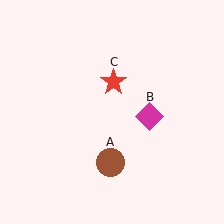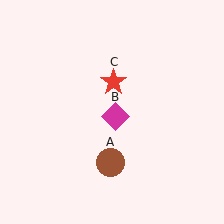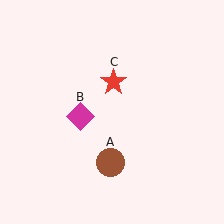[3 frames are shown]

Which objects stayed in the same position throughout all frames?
Brown circle (object A) and red star (object C) remained stationary.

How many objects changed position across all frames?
1 object changed position: magenta diamond (object B).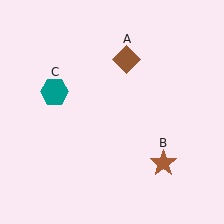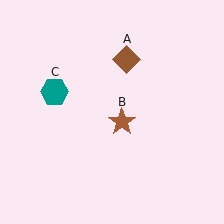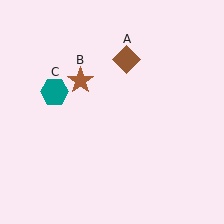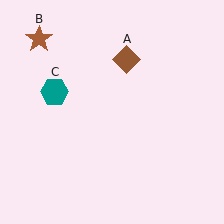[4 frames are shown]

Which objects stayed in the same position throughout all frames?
Brown diamond (object A) and teal hexagon (object C) remained stationary.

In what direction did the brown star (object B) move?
The brown star (object B) moved up and to the left.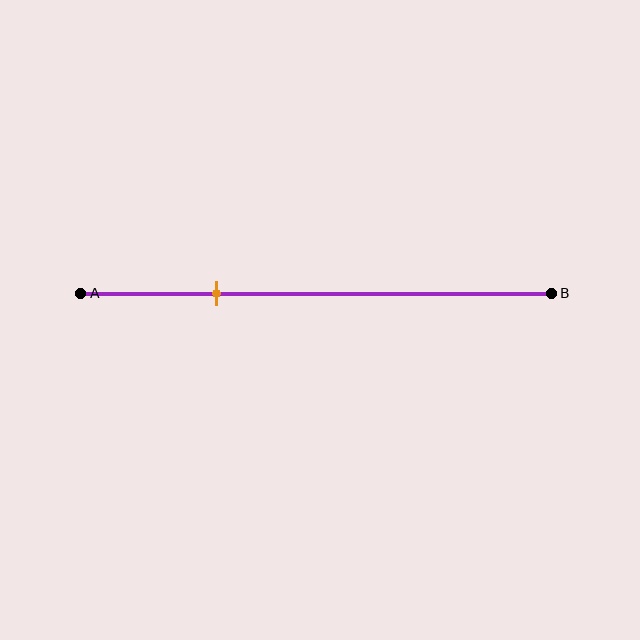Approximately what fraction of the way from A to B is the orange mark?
The orange mark is approximately 30% of the way from A to B.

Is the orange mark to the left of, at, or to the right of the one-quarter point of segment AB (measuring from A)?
The orange mark is to the right of the one-quarter point of segment AB.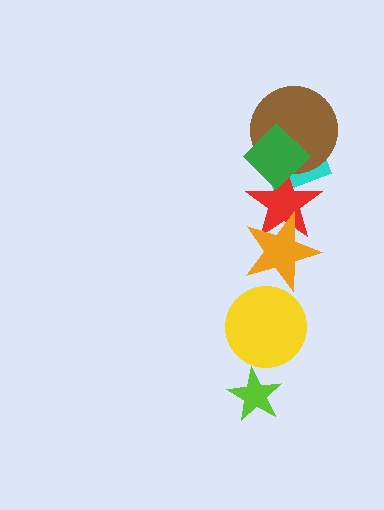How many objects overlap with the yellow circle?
0 objects overlap with the yellow circle.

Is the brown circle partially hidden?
Yes, it is partially covered by another shape.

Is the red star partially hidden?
Yes, it is partially covered by another shape.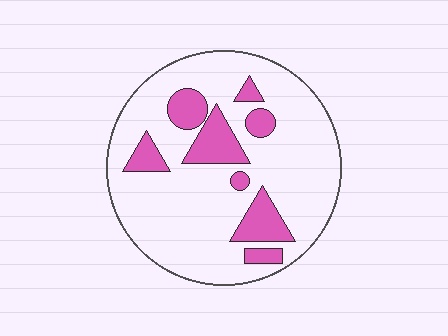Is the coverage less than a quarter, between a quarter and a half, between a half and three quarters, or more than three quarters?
Less than a quarter.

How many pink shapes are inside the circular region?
8.